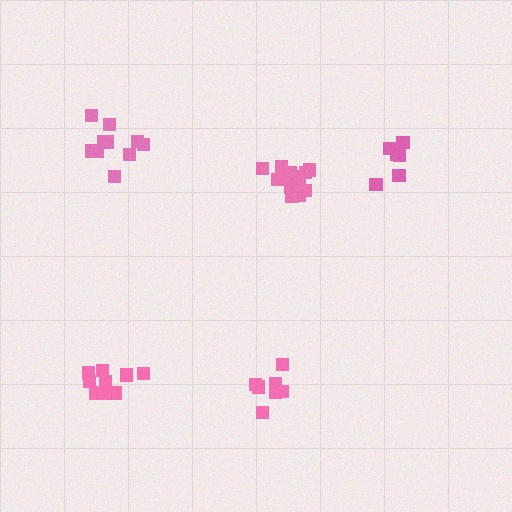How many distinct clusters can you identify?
There are 5 distinct clusters.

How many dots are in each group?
Group 1: 9 dots, Group 2: 13 dots, Group 3: 7 dots, Group 4: 7 dots, Group 5: 10 dots (46 total).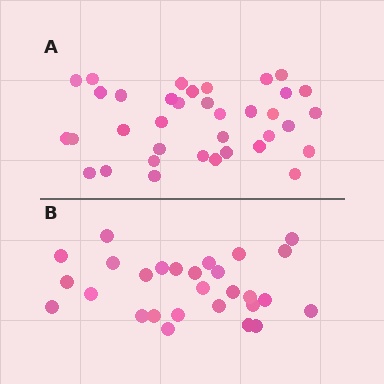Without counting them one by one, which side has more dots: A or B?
Region A (the top region) has more dots.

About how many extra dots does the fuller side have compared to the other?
Region A has roughly 8 or so more dots than region B.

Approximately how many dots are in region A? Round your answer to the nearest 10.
About 40 dots. (The exact count is 36, which rounds to 40.)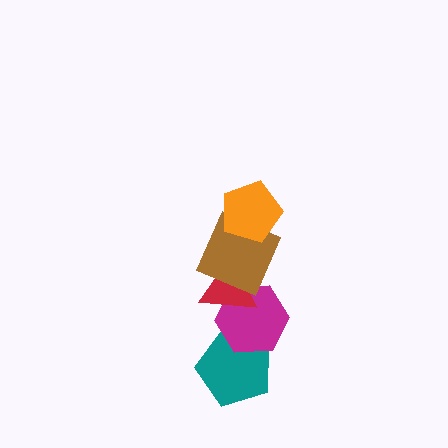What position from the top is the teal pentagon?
The teal pentagon is 5th from the top.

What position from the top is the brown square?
The brown square is 2nd from the top.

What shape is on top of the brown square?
The orange pentagon is on top of the brown square.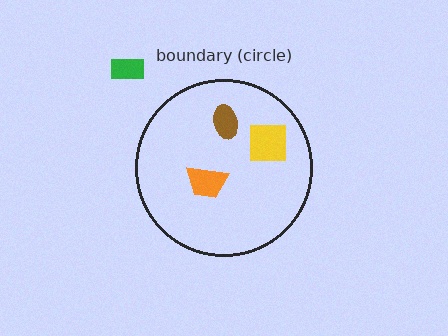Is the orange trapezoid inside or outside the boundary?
Inside.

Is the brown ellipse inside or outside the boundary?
Inside.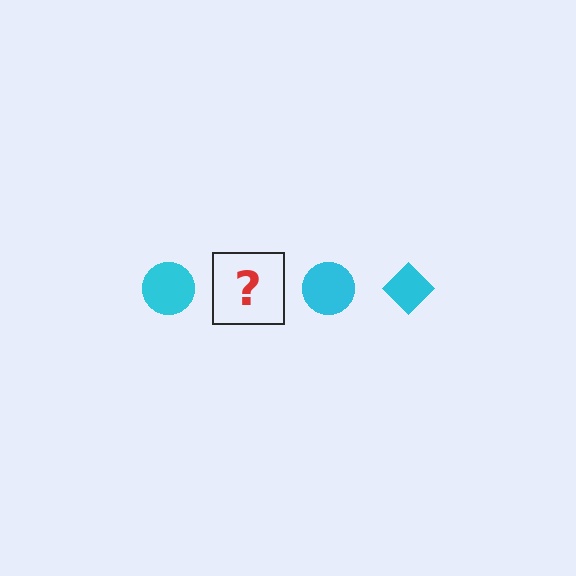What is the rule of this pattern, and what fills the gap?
The rule is that the pattern cycles through circle, diamond shapes in cyan. The gap should be filled with a cyan diamond.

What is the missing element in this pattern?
The missing element is a cyan diamond.